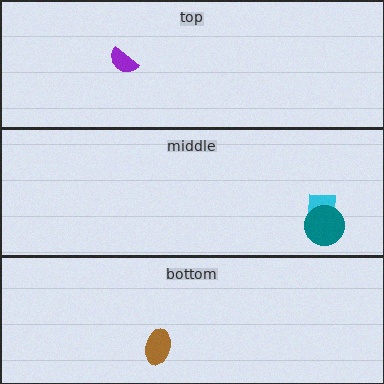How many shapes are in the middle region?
2.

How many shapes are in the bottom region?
1.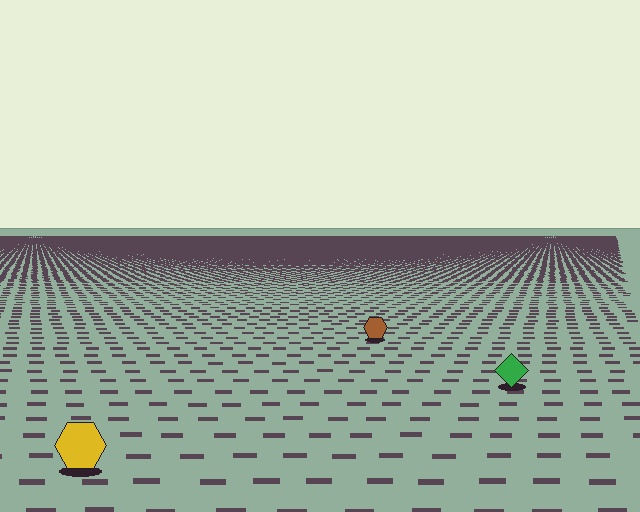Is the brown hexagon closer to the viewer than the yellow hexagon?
No. The yellow hexagon is closer — you can tell from the texture gradient: the ground texture is coarser near it.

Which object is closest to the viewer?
The yellow hexagon is closest. The texture marks near it are larger and more spread out.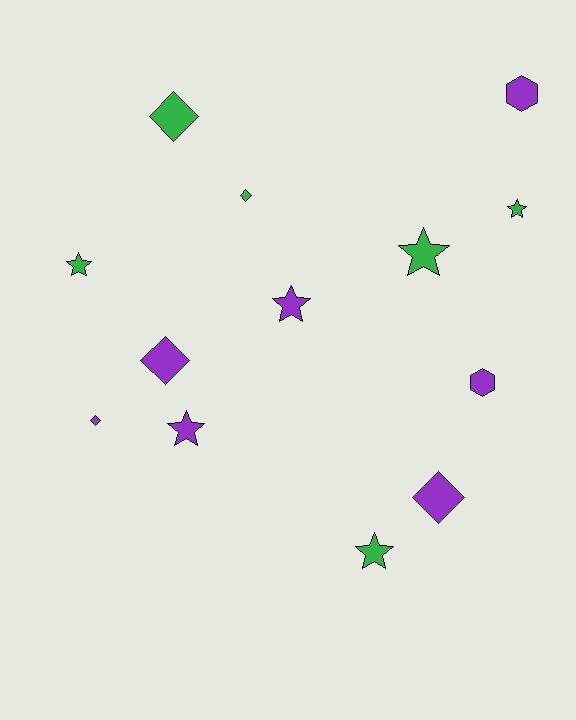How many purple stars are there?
There are 2 purple stars.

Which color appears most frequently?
Purple, with 7 objects.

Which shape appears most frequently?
Star, with 6 objects.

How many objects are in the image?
There are 13 objects.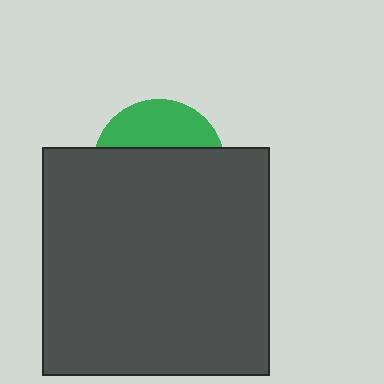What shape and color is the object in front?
The object in front is a dark gray square.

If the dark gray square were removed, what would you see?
You would see the complete green circle.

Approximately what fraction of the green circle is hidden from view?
Roughly 67% of the green circle is hidden behind the dark gray square.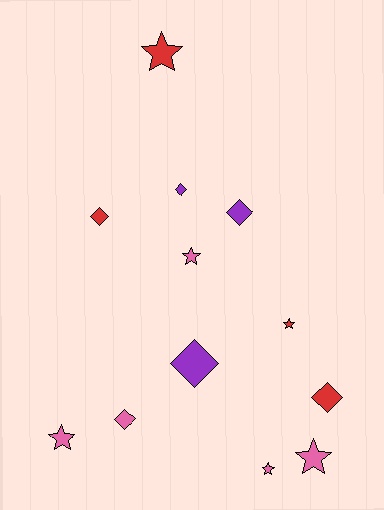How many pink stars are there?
There are 4 pink stars.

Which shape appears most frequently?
Star, with 6 objects.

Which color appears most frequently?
Pink, with 5 objects.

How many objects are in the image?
There are 12 objects.